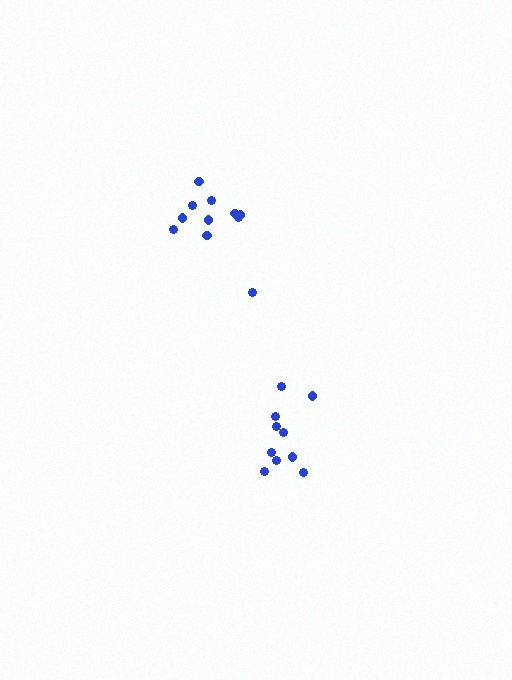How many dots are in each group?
Group 1: 10 dots, Group 2: 11 dots (21 total).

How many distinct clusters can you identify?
There are 2 distinct clusters.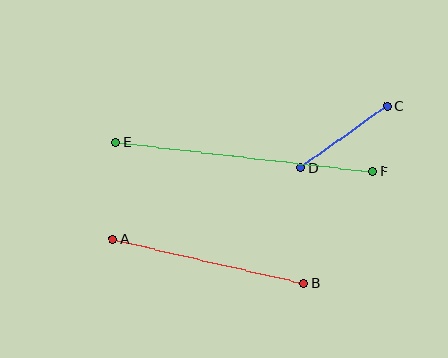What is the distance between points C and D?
The distance is approximately 106 pixels.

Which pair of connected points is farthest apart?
Points E and F are farthest apart.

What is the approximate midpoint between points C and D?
The midpoint is at approximately (344, 137) pixels.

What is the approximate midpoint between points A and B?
The midpoint is at approximately (208, 261) pixels.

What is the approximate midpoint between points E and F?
The midpoint is at approximately (244, 157) pixels.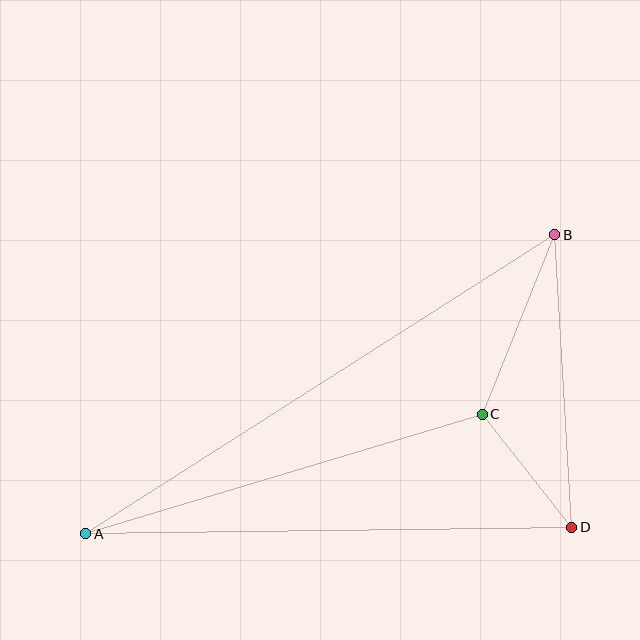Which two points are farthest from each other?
Points A and B are farthest from each other.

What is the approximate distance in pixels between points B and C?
The distance between B and C is approximately 194 pixels.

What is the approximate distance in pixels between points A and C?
The distance between A and C is approximately 414 pixels.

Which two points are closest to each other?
Points C and D are closest to each other.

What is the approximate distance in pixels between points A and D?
The distance between A and D is approximately 486 pixels.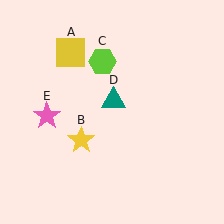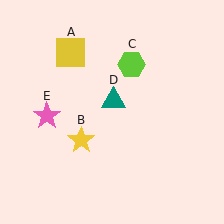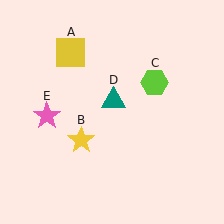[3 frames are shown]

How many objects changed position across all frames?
1 object changed position: lime hexagon (object C).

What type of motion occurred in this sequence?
The lime hexagon (object C) rotated clockwise around the center of the scene.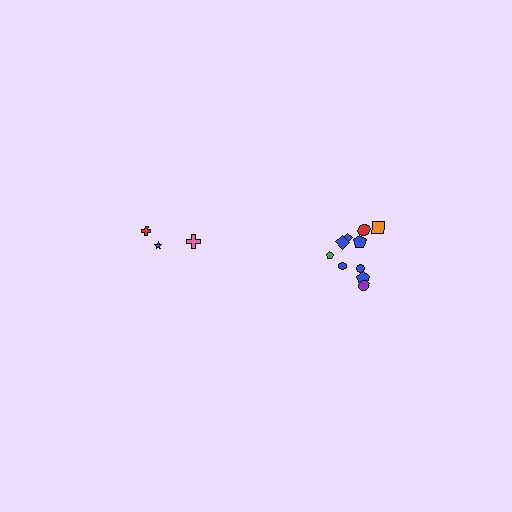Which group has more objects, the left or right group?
The right group.